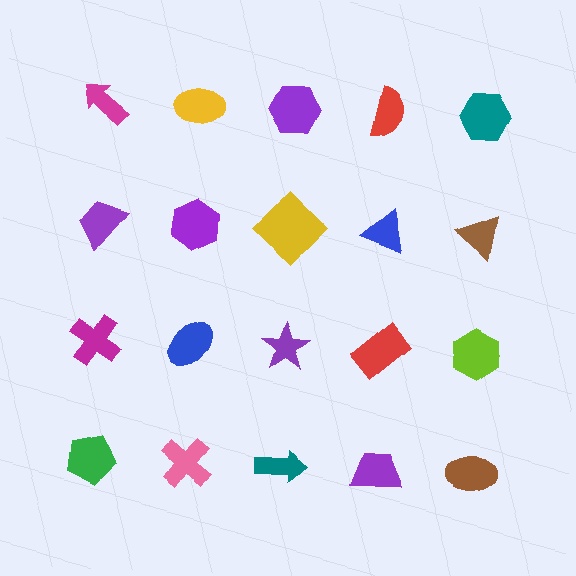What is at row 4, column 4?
A purple trapezoid.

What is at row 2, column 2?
A purple hexagon.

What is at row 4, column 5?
A brown ellipse.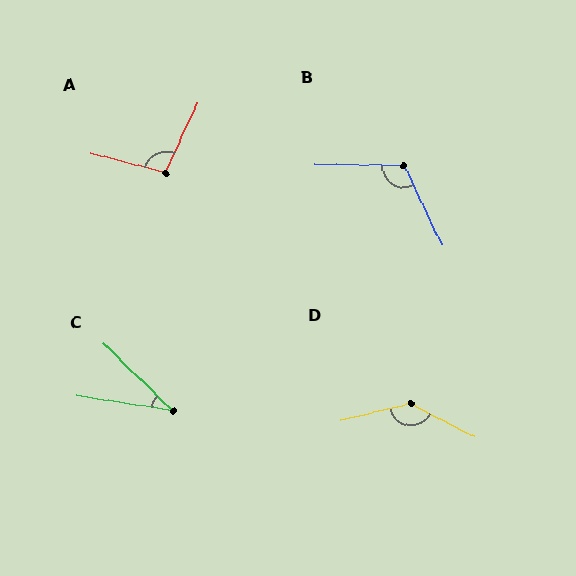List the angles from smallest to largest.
C (35°), A (100°), B (115°), D (139°).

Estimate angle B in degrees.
Approximately 115 degrees.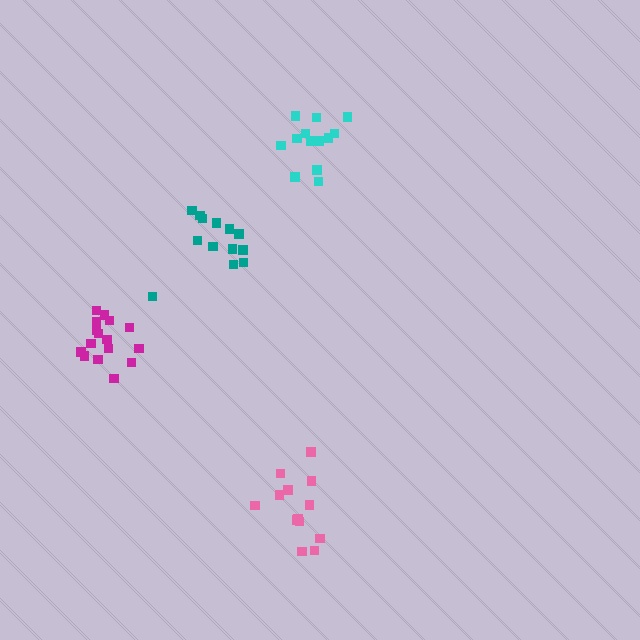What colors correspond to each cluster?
The clusters are colored: pink, cyan, teal, magenta.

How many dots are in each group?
Group 1: 13 dots, Group 2: 14 dots, Group 3: 13 dots, Group 4: 16 dots (56 total).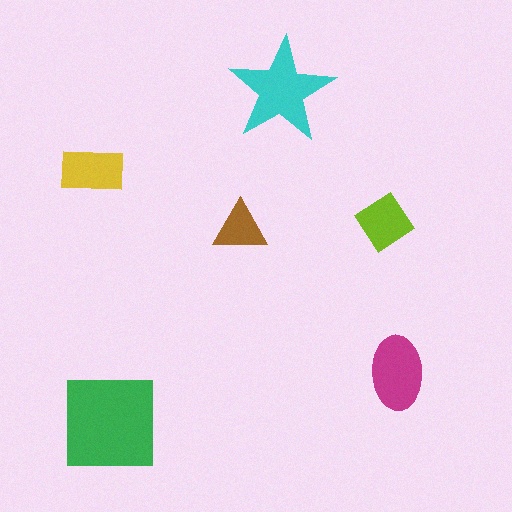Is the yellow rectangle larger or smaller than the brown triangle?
Larger.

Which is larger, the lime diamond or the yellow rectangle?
The yellow rectangle.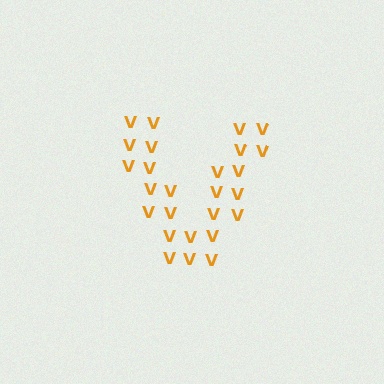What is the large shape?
The large shape is the letter V.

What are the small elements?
The small elements are letter V's.